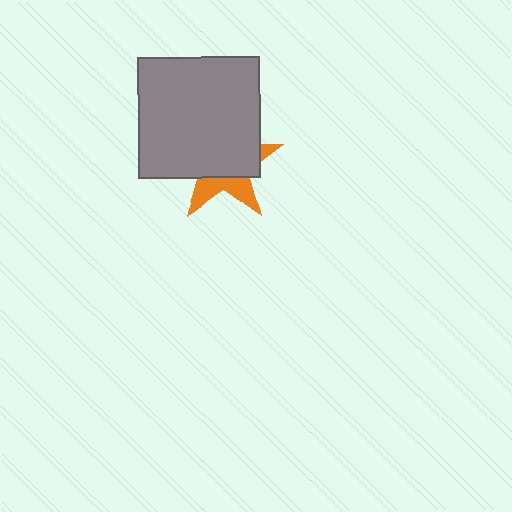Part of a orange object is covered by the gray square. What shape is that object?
It is a star.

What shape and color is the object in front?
The object in front is a gray square.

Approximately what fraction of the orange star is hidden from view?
Roughly 65% of the orange star is hidden behind the gray square.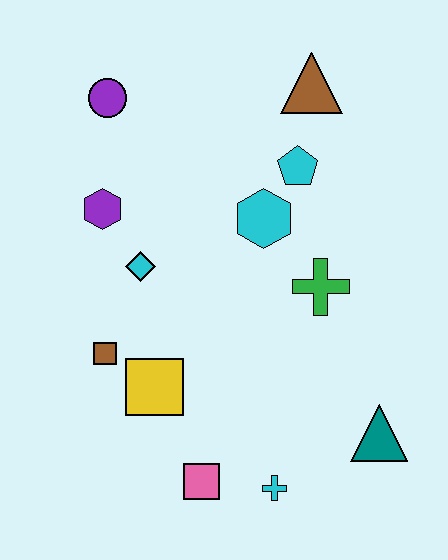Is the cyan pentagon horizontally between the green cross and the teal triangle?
No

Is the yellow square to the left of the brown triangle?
Yes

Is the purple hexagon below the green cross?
No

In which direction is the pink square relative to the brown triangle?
The pink square is below the brown triangle.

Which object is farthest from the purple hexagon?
The teal triangle is farthest from the purple hexagon.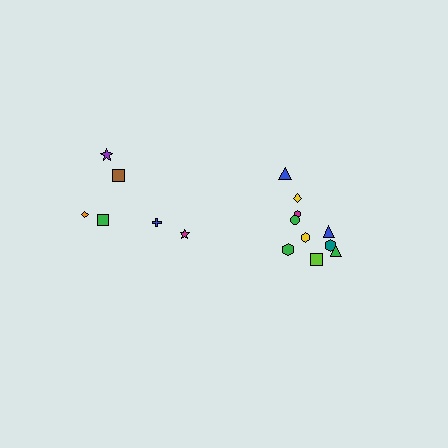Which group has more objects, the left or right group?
The right group.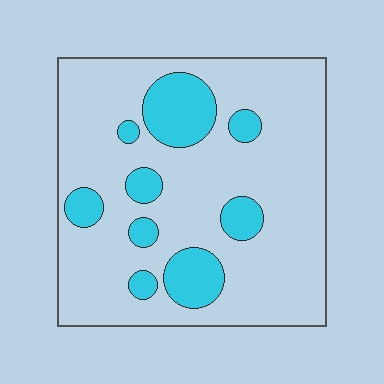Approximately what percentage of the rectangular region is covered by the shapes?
Approximately 20%.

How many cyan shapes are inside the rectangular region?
9.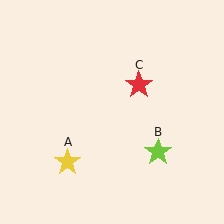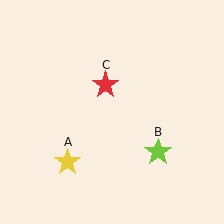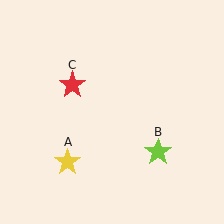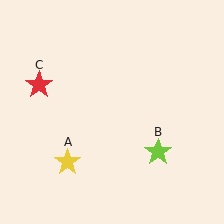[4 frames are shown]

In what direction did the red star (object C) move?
The red star (object C) moved left.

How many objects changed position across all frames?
1 object changed position: red star (object C).